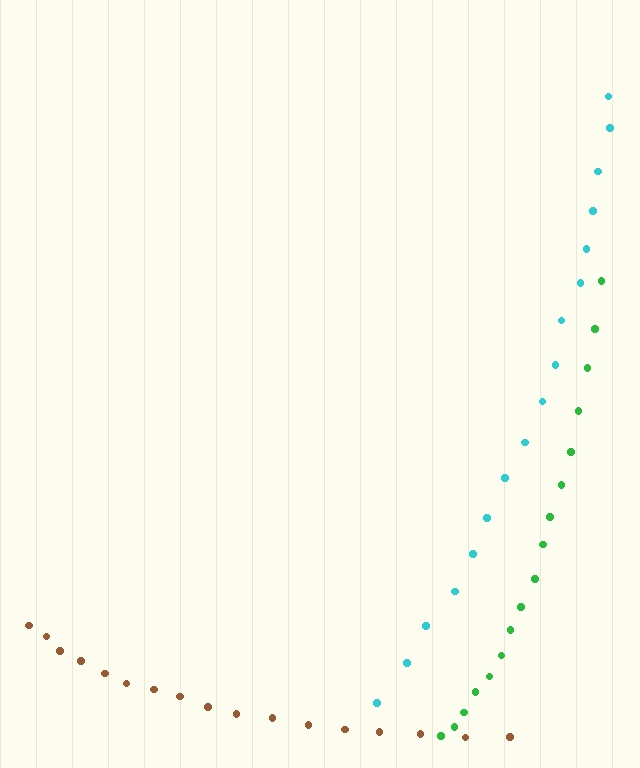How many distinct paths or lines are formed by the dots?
There are 3 distinct paths.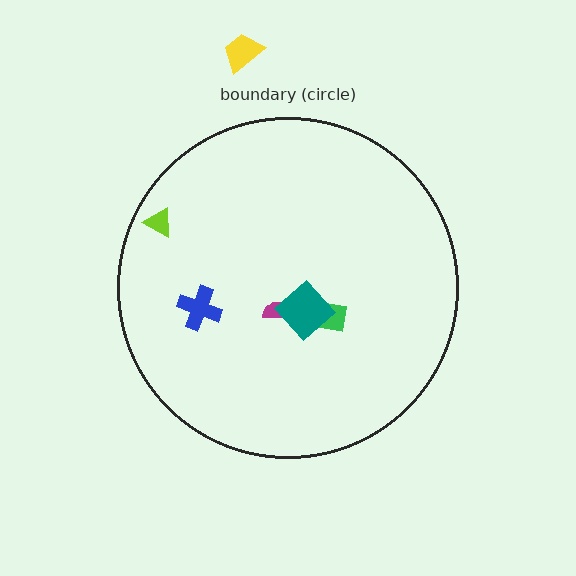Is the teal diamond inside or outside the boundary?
Inside.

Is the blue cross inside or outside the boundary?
Inside.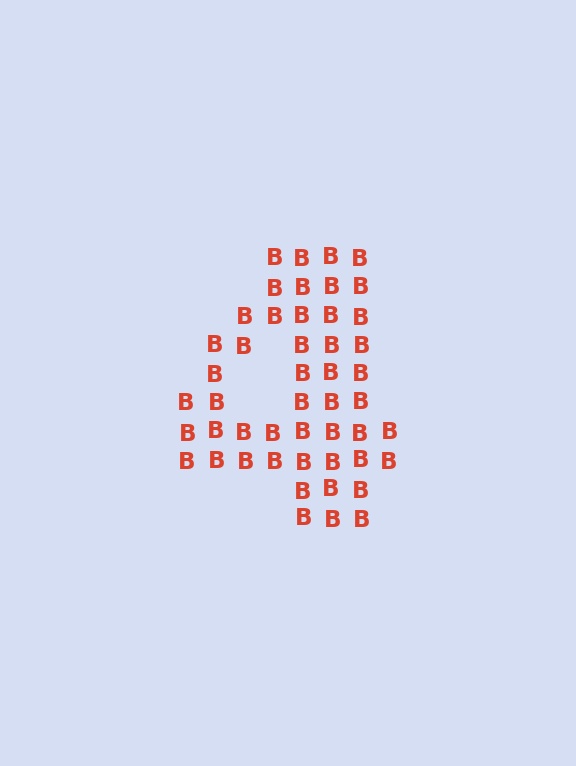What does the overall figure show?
The overall figure shows the digit 4.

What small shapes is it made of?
It is made of small letter B's.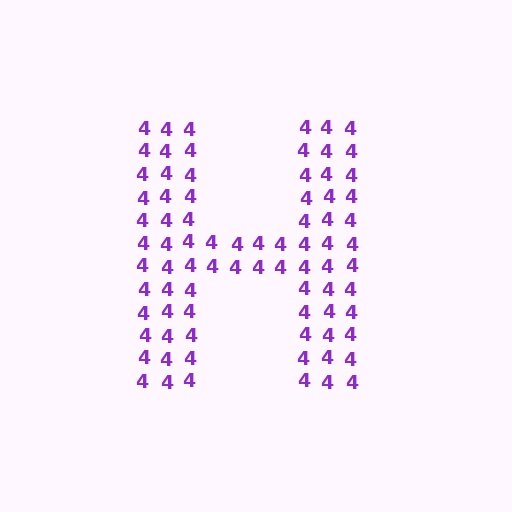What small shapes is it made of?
It is made of small digit 4's.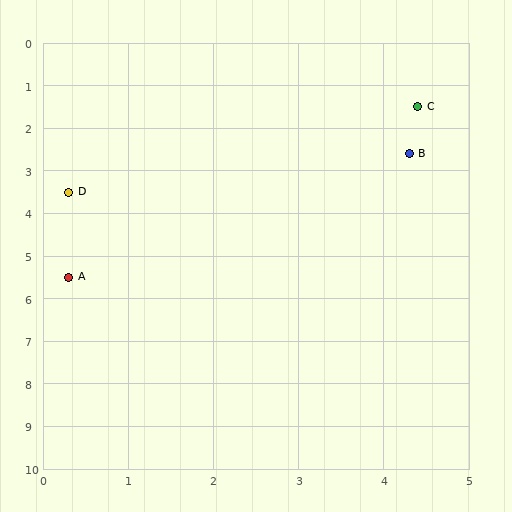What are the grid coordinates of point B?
Point B is at approximately (4.3, 2.6).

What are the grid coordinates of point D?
Point D is at approximately (0.3, 3.5).